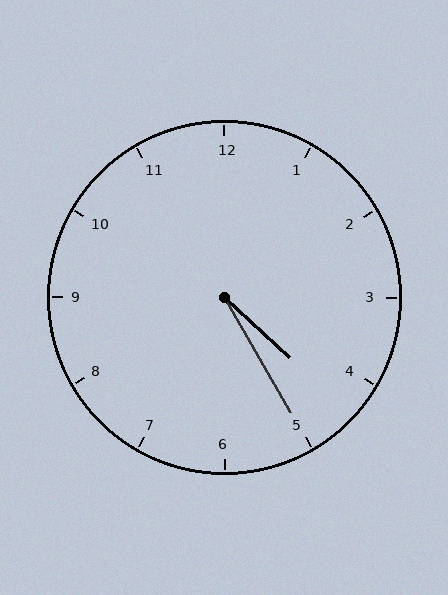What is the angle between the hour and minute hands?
Approximately 18 degrees.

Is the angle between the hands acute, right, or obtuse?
It is acute.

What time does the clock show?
4:25.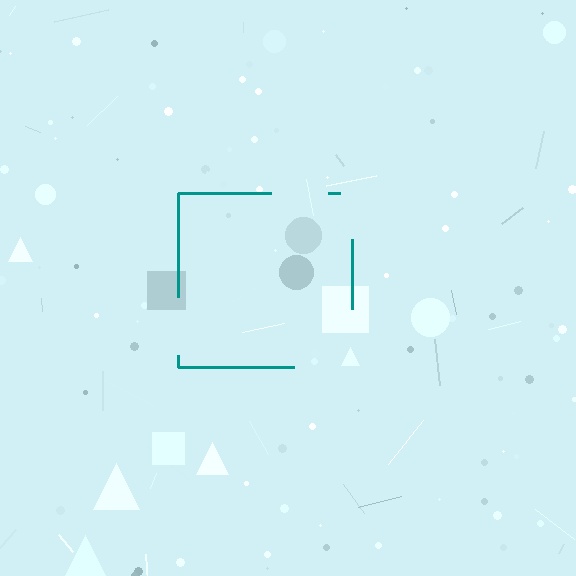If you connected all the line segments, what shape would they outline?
They would outline a square.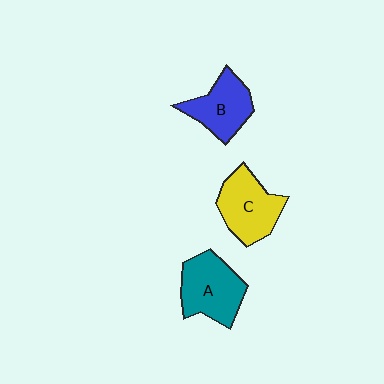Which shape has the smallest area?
Shape B (blue).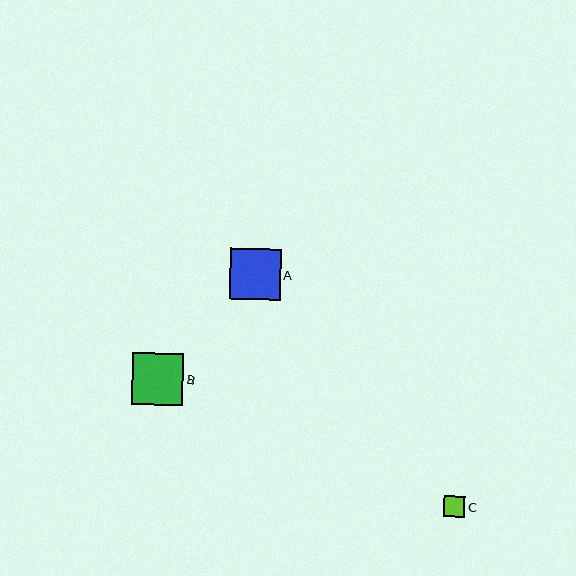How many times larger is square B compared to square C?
Square B is approximately 2.5 times the size of square C.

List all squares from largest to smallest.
From largest to smallest: B, A, C.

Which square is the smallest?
Square C is the smallest with a size of approximately 21 pixels.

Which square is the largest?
Square B is the largest with a size of approximately 52 pixels.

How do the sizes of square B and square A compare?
Square B and square A are approximately the same size.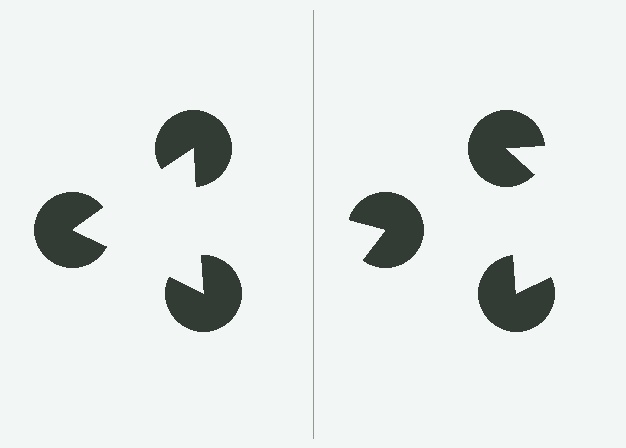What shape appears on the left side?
An illusory triangle.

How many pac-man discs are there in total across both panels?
6 — 3 on each side.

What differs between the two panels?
The pac-man discs are positioned identically on both sides; only the wedge orientations differ. On the left they align to a triangle; on the right they are misaligned.